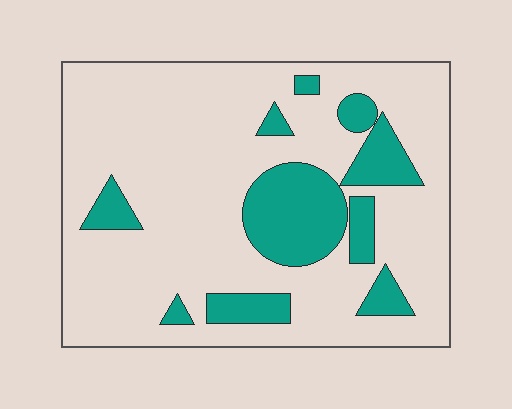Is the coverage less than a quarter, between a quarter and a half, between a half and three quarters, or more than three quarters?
Less than a quarter.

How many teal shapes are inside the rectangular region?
10.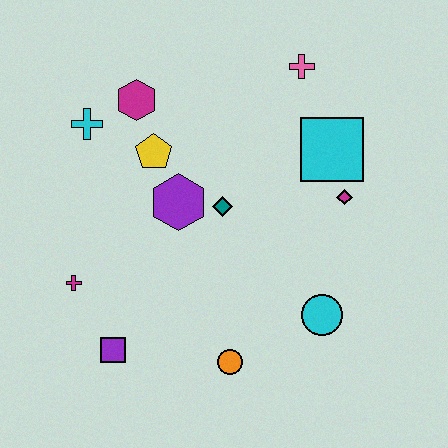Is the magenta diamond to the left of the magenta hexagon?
No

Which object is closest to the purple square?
The magenta cross is closest to the purple square.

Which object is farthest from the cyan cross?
The cyan circle is farthest from the cyan cross.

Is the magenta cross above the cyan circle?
Yes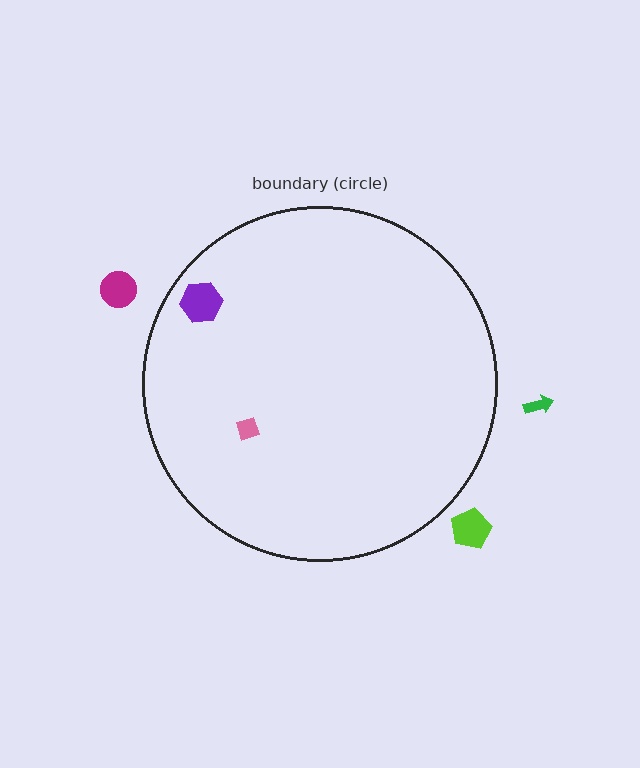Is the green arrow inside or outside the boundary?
Outside.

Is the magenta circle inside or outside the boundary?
Outside.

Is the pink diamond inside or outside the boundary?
Inside.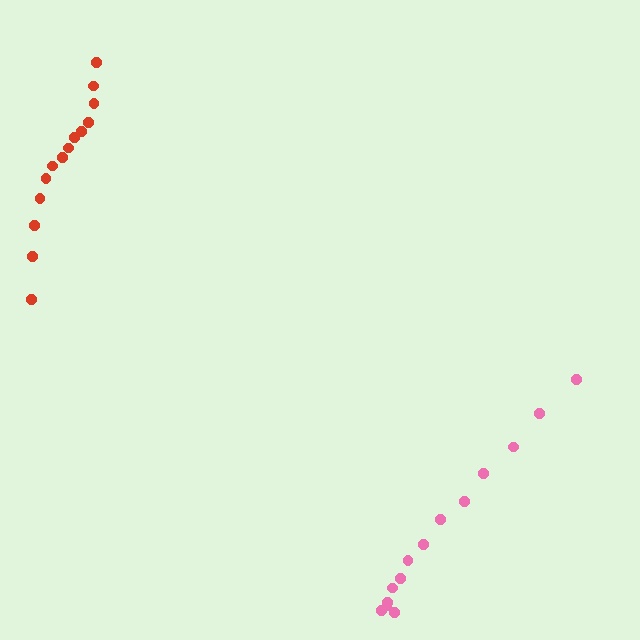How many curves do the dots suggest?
There are 2 distinct paths.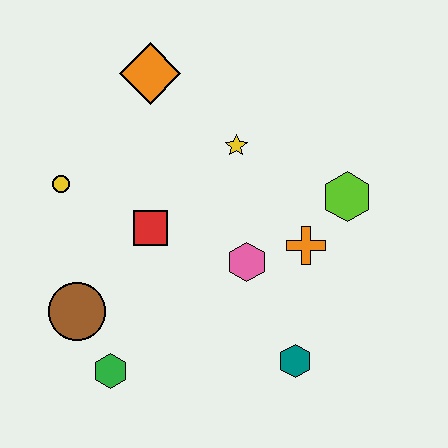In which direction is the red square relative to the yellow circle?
The red square is to the right of the yellow circle.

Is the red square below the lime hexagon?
Yes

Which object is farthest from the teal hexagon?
The orange diamond is farthest from the teal hexagon.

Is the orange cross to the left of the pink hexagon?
No